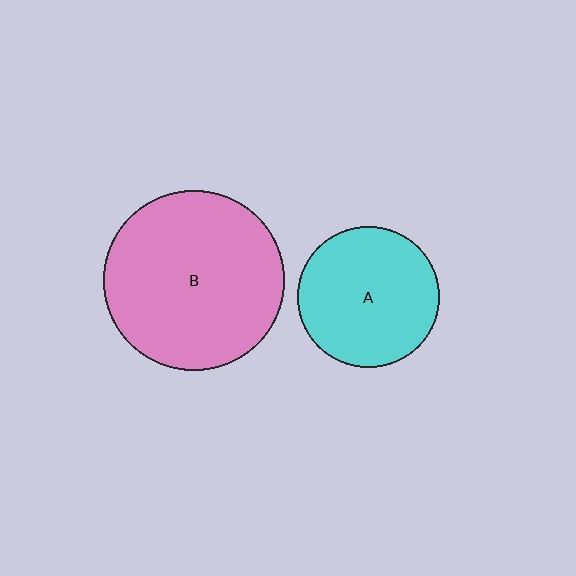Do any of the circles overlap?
No, none of the circles overlap.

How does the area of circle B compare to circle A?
Approximately 1.6 times.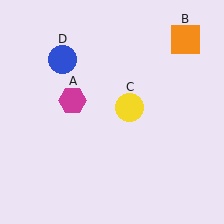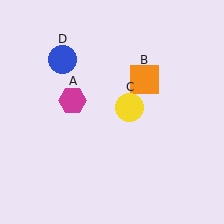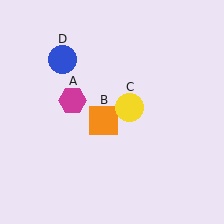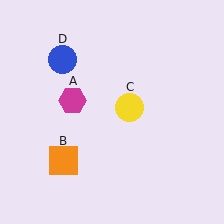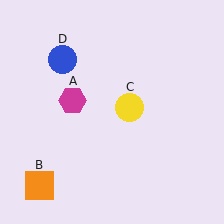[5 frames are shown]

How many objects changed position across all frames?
1 object changed position: orange square (object B).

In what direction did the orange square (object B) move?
The orange square (object B) moved down and to the left.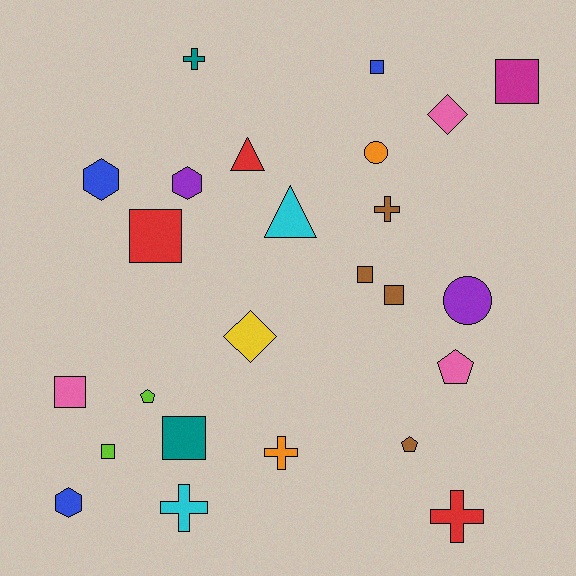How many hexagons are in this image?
There are 3 hexagons.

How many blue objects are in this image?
There are 3 blue objects.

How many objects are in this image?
There are 25 objects.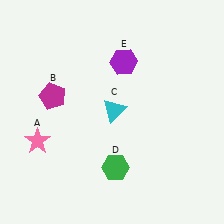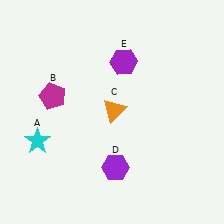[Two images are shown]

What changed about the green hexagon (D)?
In Image 1, D is green. In Image 2, it changed to purple.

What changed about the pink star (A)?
In Image 1, A is pink. In Image 2, it changed to cyan.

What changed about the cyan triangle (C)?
In Image 1, C is cyan. In Image 2, it changed to orange.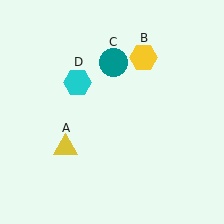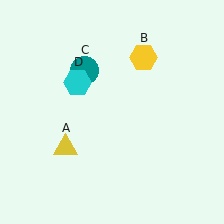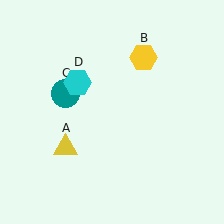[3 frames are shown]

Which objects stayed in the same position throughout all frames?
Yellow triangle (object A) and yellow hexagon (object B) and cyan hexagon (object D) remained stationary.